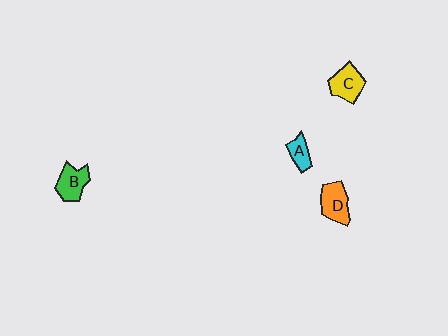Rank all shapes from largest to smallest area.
From largest to smallest: D (orange), C (yellow), B (green), A (cyan).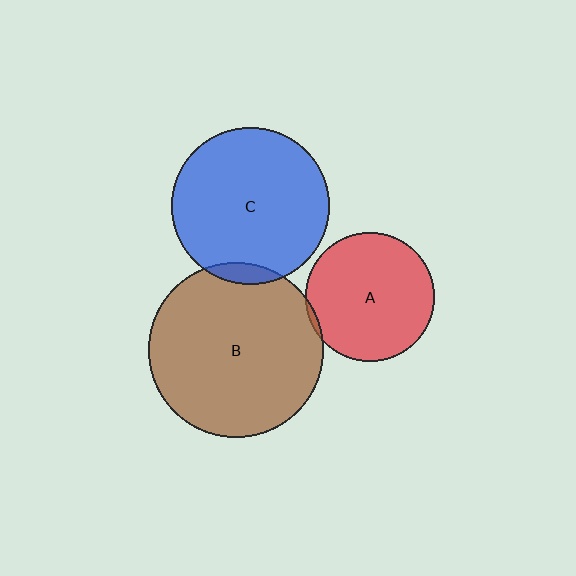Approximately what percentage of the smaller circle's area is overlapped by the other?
Approximately 5%.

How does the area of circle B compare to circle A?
Approximately 1.8 times.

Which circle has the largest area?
Circle B (brown).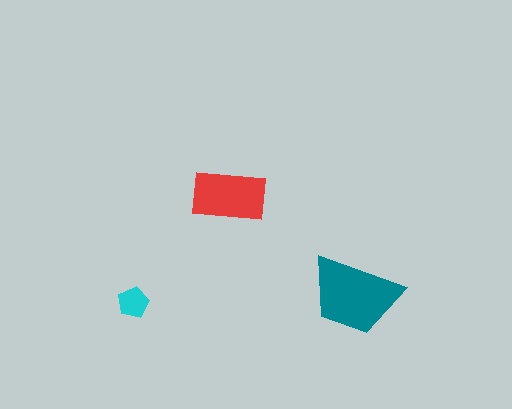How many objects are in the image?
There are 3 objects in the image.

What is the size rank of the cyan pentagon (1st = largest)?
3rd.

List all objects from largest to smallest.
The teal trapezoid, the red rectangle, the cyan pentagon.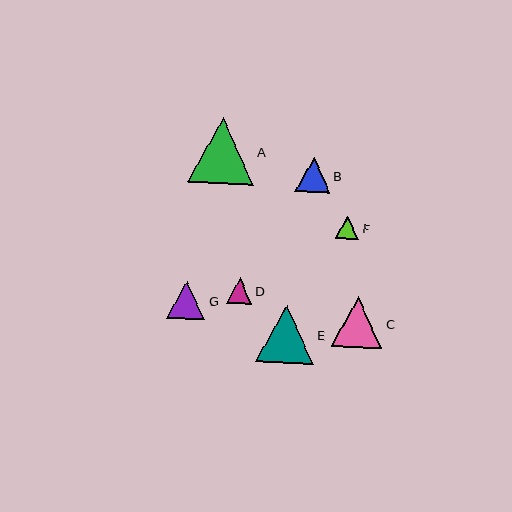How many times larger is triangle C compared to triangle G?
Triangle C is approximately 1.3 times the size of triangle G.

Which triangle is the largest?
Triangle A is the largest with a size of approximately 66 pixels.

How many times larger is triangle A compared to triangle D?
Triangle A is approximately 2.6 times the size of triangle D.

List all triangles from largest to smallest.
From largest to smallest: A, E, C, G, B, D, F.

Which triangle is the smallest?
Triangle F is the smallest with a size of approximately 23 pixels.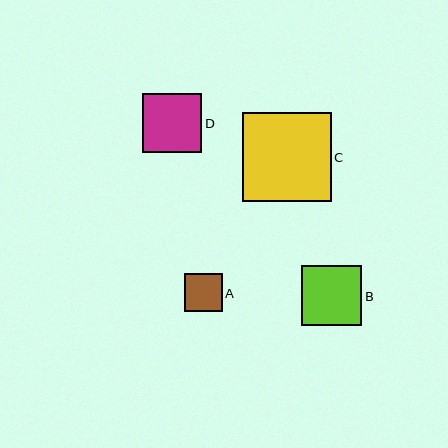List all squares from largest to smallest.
From largest to smallest: C, B, D, A.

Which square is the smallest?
Square A is the smallest with a size of approximately 38 pixels.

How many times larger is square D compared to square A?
Square D is approximately 1.5 times the size of square A.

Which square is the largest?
Square C is the largest with a size of approximately 89 pixels.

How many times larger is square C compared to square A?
Square C is approximately 2.3 times the size of square A.